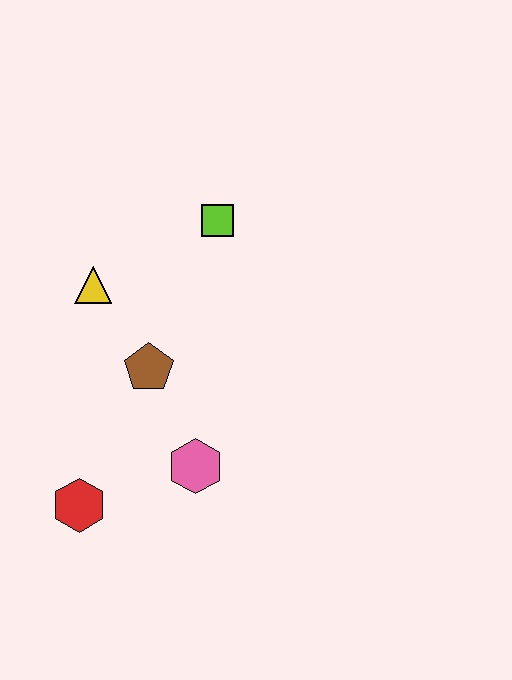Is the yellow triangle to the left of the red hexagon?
No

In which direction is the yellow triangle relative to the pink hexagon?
The yellow triangle is above the pink hexagon.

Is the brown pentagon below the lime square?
Yes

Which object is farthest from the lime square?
The red hexagon is farthest from the lime square.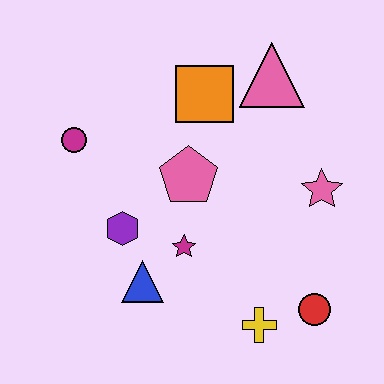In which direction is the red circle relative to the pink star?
The red circle is below the pink star.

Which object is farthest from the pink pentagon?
The red circle is farthest from the pink pentagon.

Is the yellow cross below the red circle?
Yes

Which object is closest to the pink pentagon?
The magenta star is closest to the pink pentagon.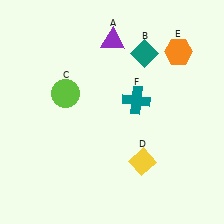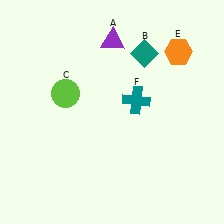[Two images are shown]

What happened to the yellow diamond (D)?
The yellow diamond (D) was removed in Image 2. It was in the bottom-right area of Image 1.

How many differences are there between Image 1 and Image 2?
There is 1 difference between the two images.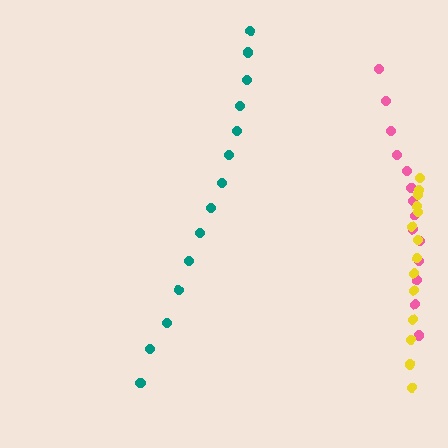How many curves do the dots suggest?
There are 3 distinct paths.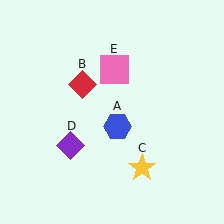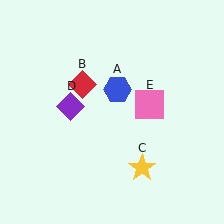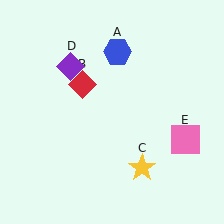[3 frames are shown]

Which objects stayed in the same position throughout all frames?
Red diamond (object B) and yellow star (object C) remained stationary.